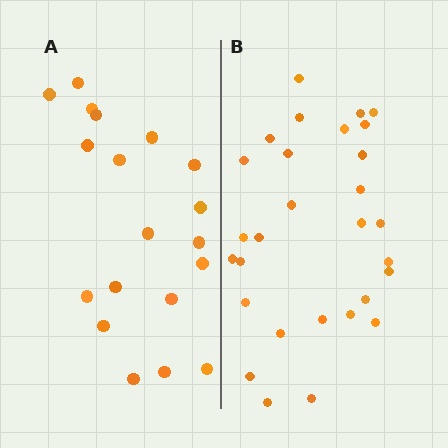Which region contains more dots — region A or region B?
Region B (the right region) has more dots.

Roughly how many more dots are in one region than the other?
Region B has roughly 10 or so more dots than region A.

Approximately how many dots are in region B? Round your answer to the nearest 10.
About 30 dots. (The exact count is 29, which rounds to 30.)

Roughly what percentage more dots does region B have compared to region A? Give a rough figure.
About 55% more.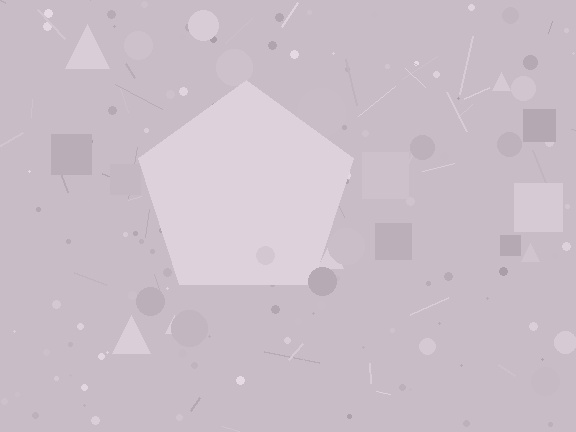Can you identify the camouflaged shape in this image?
The camouflaged shape is a pentagon.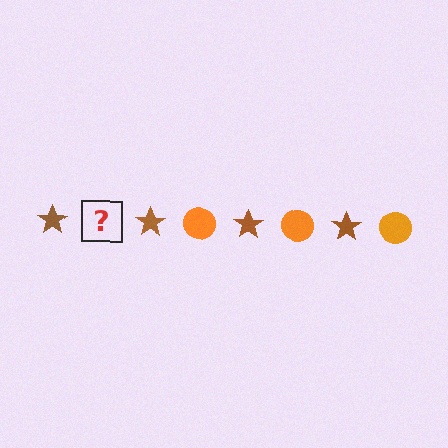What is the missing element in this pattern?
The missing element is an orange circle.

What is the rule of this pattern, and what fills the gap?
The rule is that the pattern alternates between brown star and orange circle. The gap should be filled with an orange circle.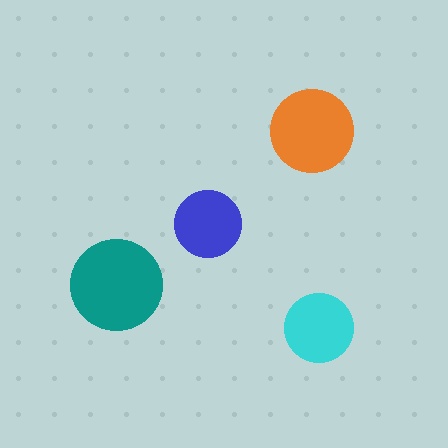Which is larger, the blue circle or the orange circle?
The orange one.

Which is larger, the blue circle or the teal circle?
The teal one.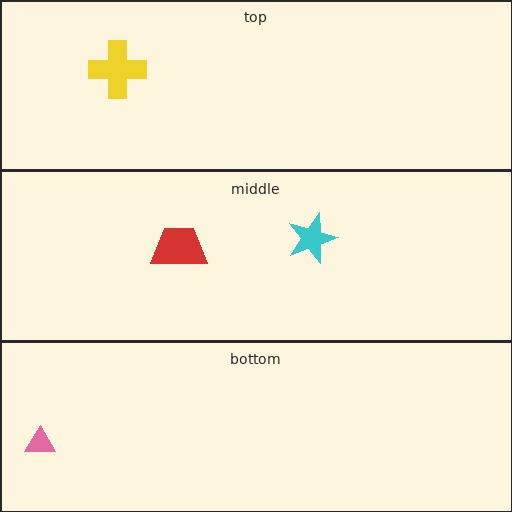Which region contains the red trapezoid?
The middle region.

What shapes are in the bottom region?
The pink triangle.